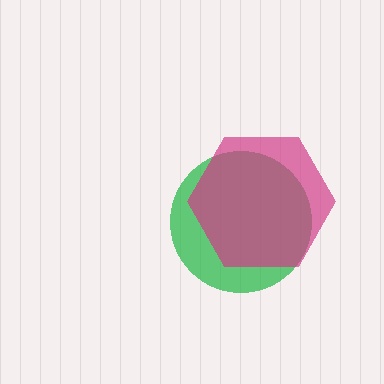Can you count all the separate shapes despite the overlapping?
Yes, there are 2 separate shapes.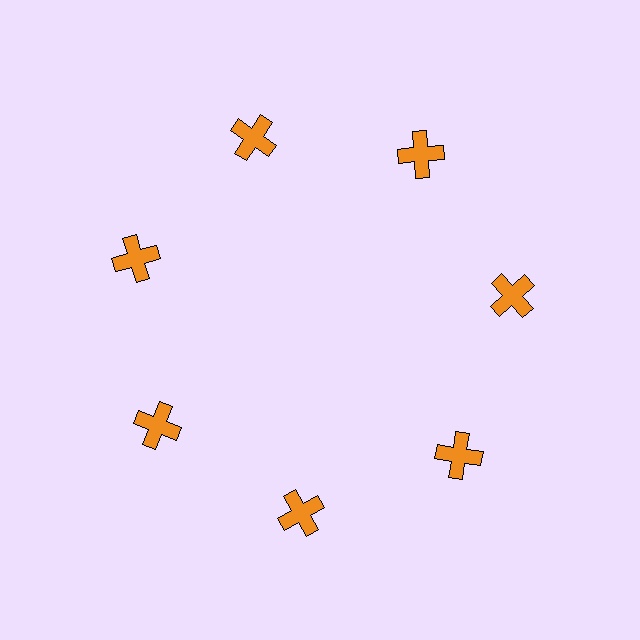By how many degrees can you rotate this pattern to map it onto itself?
The pattern maps onto itself every 51 degrees of rotation.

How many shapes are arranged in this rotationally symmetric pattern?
There are 7 shapes, arranged in 7 groups of 1.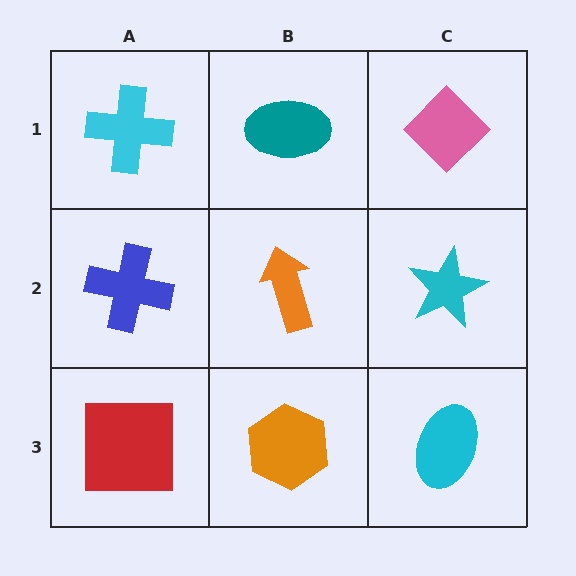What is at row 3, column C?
A cyan ellipse.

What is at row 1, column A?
A cyan cross.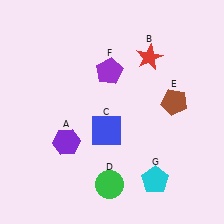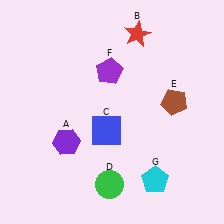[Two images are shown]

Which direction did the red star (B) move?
The red star (B) moved up.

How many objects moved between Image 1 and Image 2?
1 object moved between the two images.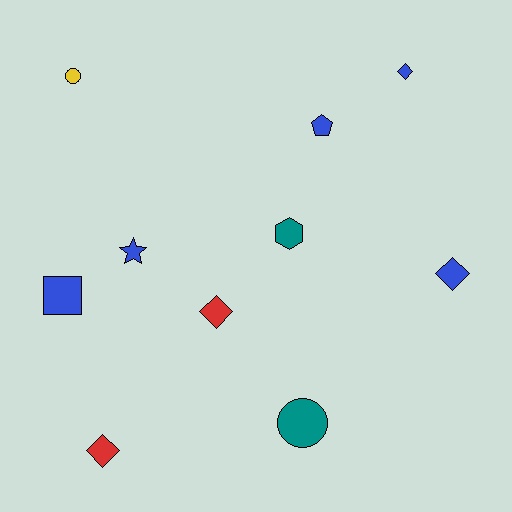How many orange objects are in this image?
There are no orange objects.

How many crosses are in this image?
There are no crosses.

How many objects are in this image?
There are 10 objects.